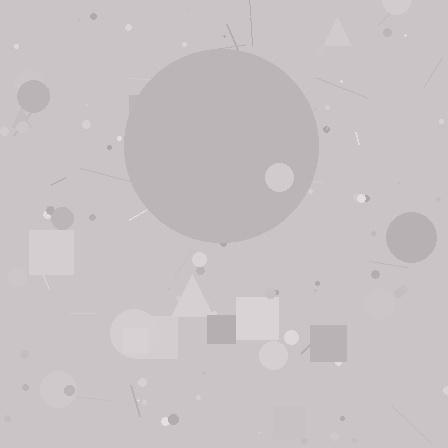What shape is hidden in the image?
A circle is hidden in the image.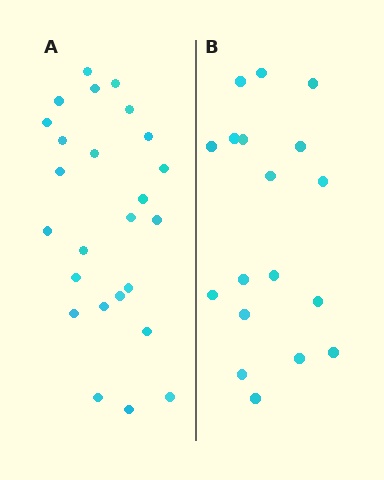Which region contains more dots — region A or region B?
Region A (the left region) has more dots.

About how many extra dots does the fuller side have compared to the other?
Region A has roughly 8 or so more dots than region B.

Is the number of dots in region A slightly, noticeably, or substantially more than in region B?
Region A has noticeably more, but not dramatically so. The ratio is roughly 1.4 to 1.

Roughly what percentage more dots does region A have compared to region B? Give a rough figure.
About 40% more.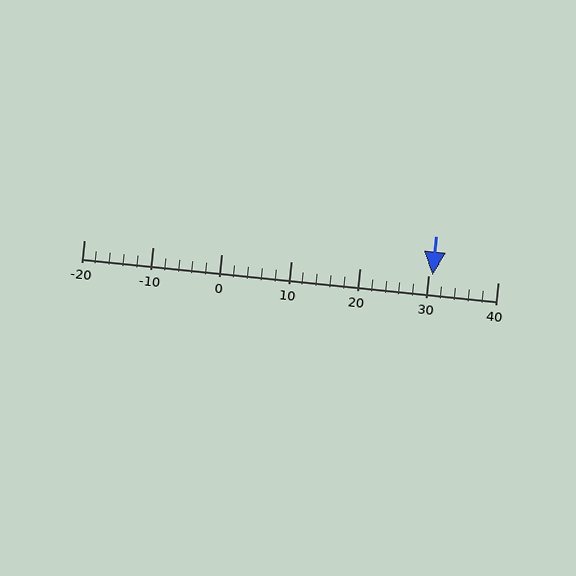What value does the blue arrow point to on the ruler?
The blue arrow points to approximately 31.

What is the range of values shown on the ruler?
The ruler shows values from -20 to 40.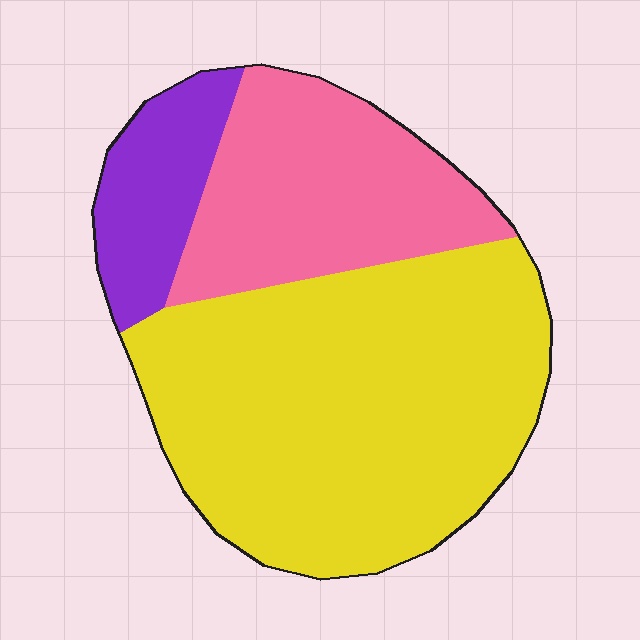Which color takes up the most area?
Yellow, at roughly 60%.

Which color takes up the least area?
Purple, at roughly 15%.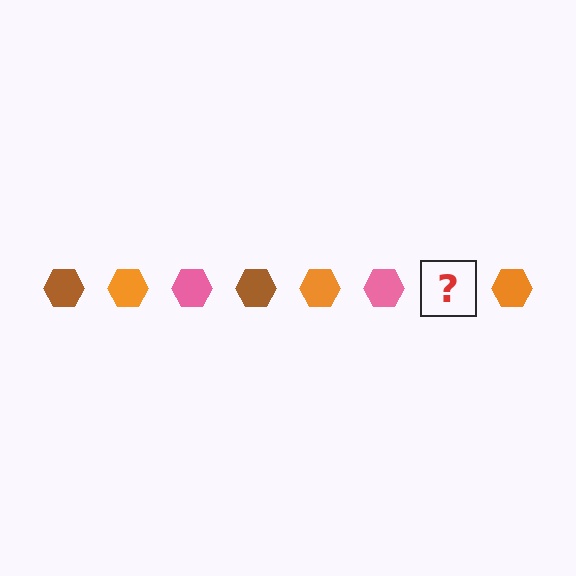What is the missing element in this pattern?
The missing element is a brown hexagon.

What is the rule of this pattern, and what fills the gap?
The rule is that the pattern cycles through brown, orange, pink hexagons. The gap should be filled with a brown hexagon.